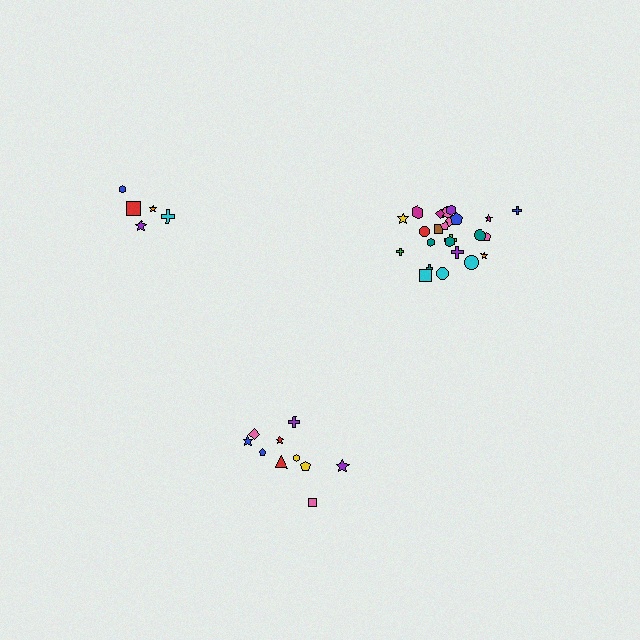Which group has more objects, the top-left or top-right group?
The top-right group.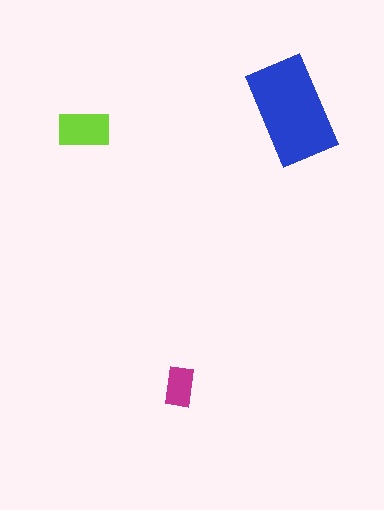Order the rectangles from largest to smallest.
the blue one, the lime one, the magenta one.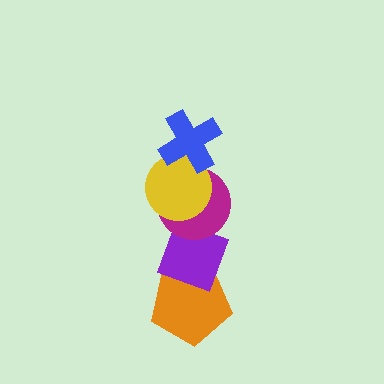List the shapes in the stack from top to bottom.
From top to bottom: the blue cross, the yellow circle, the magenta circle, the purple diamond, the orange pentagon.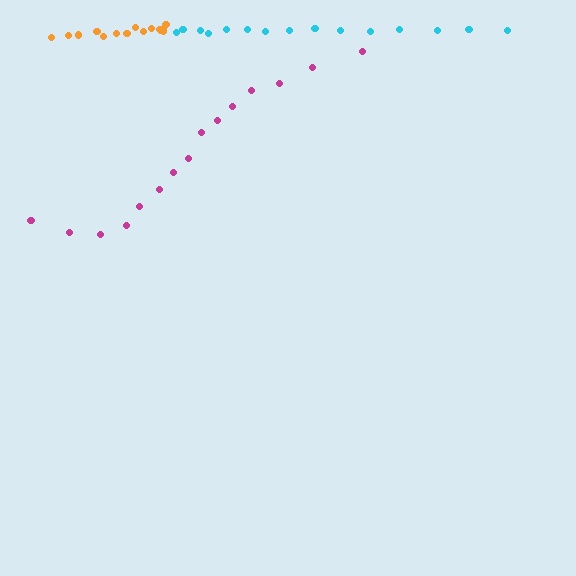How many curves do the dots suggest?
There are 3 distinct paths.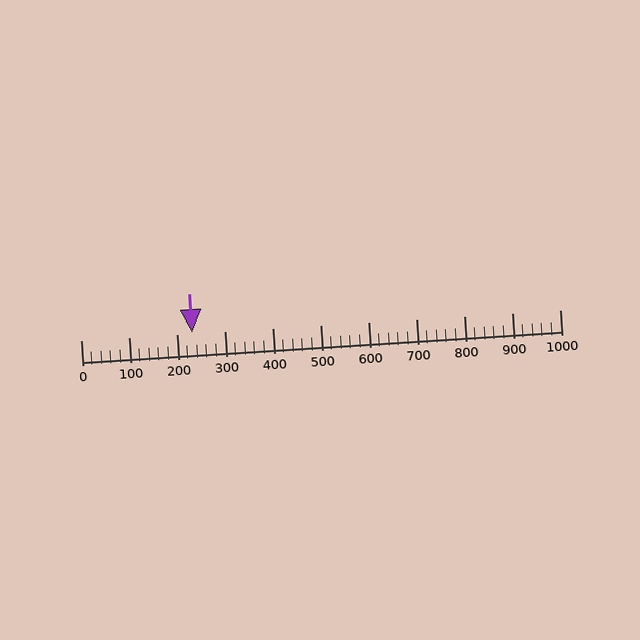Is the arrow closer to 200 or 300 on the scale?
The arrow is closer to 200.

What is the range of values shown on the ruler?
The ruler shows values from 0 to 1000.